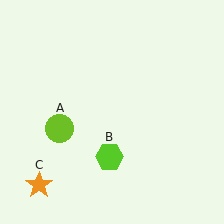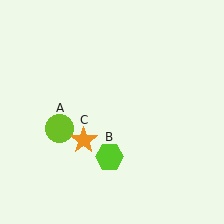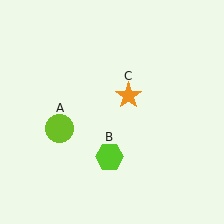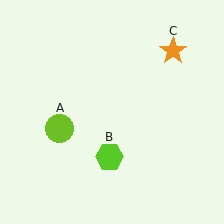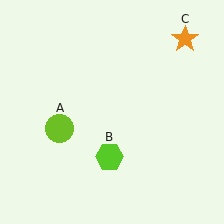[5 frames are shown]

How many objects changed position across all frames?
1 object changed position: orange star (object C).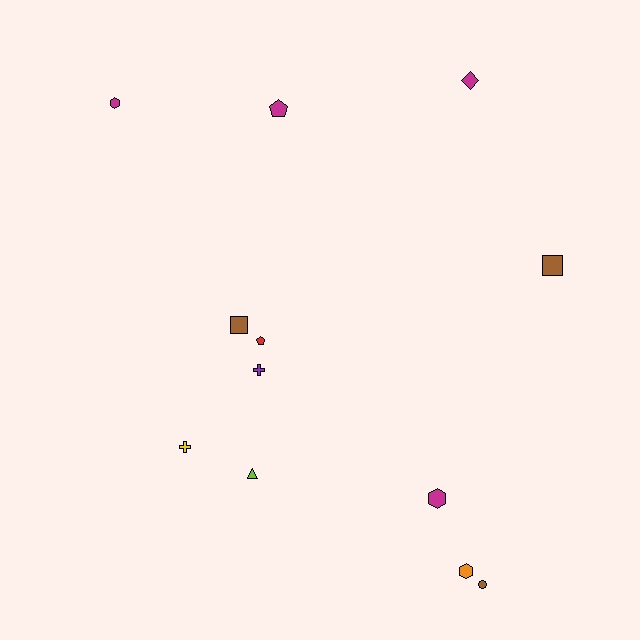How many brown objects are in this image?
There are 3 brown objects.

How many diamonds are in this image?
There is 1 diamond.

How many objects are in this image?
There are 12 objects.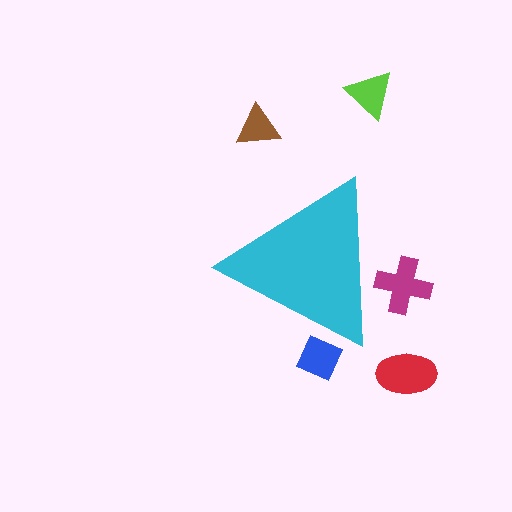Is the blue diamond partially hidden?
Yes, the blue diamond is partially hidden behind the cyan triangle.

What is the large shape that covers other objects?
A cyan triangle.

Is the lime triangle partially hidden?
No, the lime triangle is fully visible.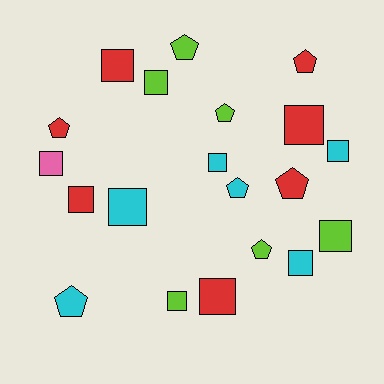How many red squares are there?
There are 4 red squares.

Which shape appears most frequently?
Square, with 12 objects.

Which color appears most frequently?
Red, with 7 objects.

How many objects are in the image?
There are 20 objects.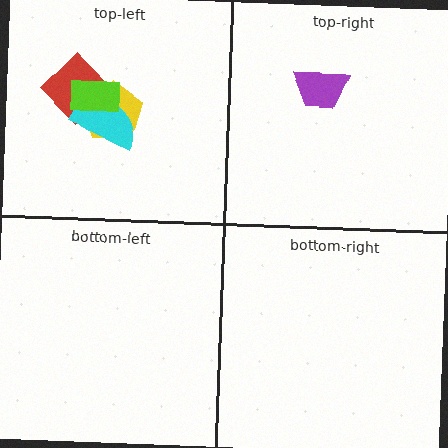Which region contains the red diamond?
The top-left region.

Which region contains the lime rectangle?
The top-left region.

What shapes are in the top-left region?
The yellow pentagon, the red diamond, the cyan semicircle, the lime rectangle.